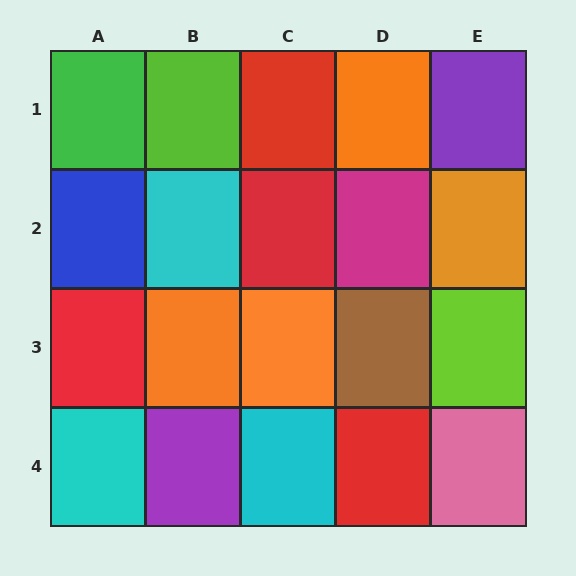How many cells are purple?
2 cells are purple.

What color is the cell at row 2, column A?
Blue.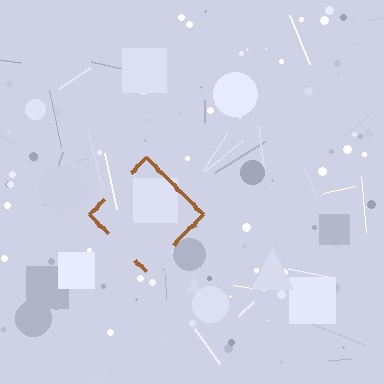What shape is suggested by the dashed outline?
The dashed outline suggests a diamond.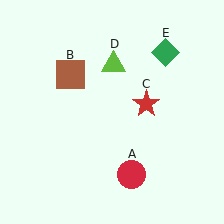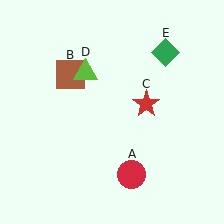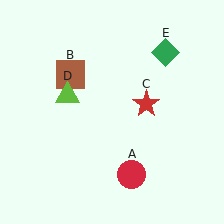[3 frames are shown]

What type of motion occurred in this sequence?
The lime triangle (object D) rotated counterclockwise around the center of the scene.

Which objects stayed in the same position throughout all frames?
Red circle (object A) and brown square (object B) and red star (object C) and green diamond (object E) remained stationary.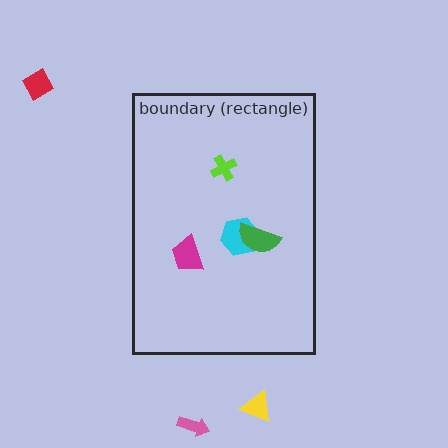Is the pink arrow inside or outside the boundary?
Outside.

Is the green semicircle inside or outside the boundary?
Inside.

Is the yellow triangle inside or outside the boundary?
Outside.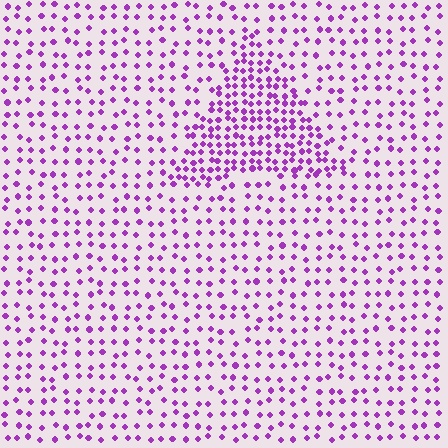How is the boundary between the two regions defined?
The boundary is defined by a change in element density (approximately 2.1x ratio). All elements are the same color, size, and shape.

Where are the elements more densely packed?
The elements are more densely packed inside the triangle boundary.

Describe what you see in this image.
The image contains small purple elements arranged at two different densities. A triangle-shaped region is visible where the elements are more densely packed than the surrounding area.